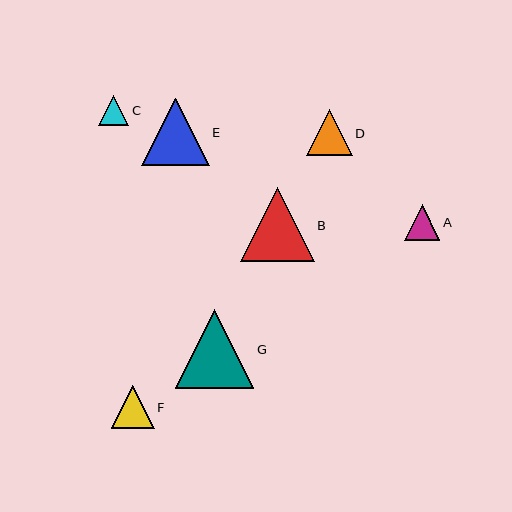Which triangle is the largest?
Triangle G is the largest with a size of approximately 78 pixels.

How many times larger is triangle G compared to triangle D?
Triangle G is approximately 1.7 times the size of triangle D.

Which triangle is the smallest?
Triangle C is the smallest with a size of approximately 30 pixels.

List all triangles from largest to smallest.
From largest to smallest: G, B, E, D, F, A, C.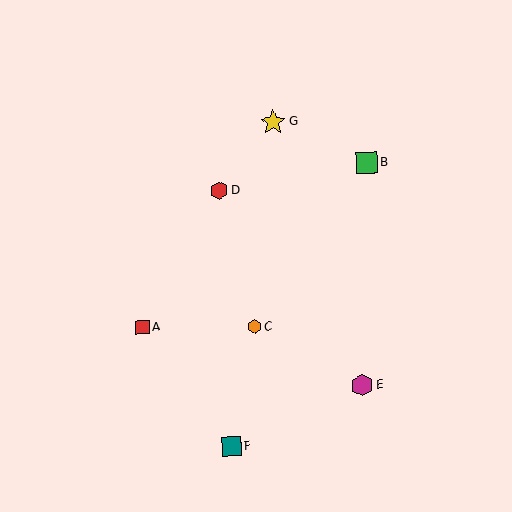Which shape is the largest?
The yellow star (labeled G) is the largest.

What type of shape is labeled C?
Shape C is an orange hexagon.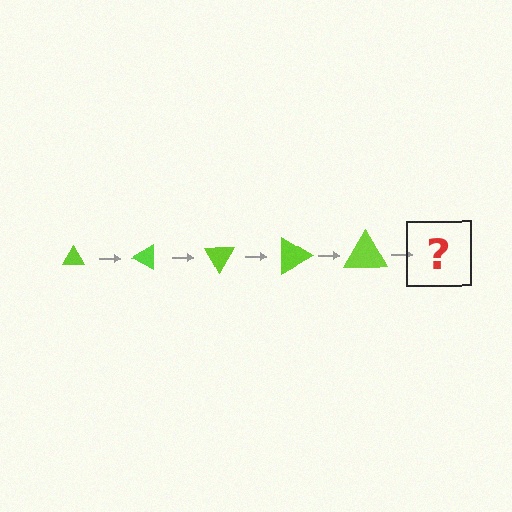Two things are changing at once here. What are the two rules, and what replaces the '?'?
The two rules are that the triangle grows larger each step and it rotates 30 degrees each step. The '?' should be a triangle, larger than the previous one and rotated 150 degrees from the start.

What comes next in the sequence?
The next element should be a triangle, larger than the previous one and rotated 150 degrees from the start.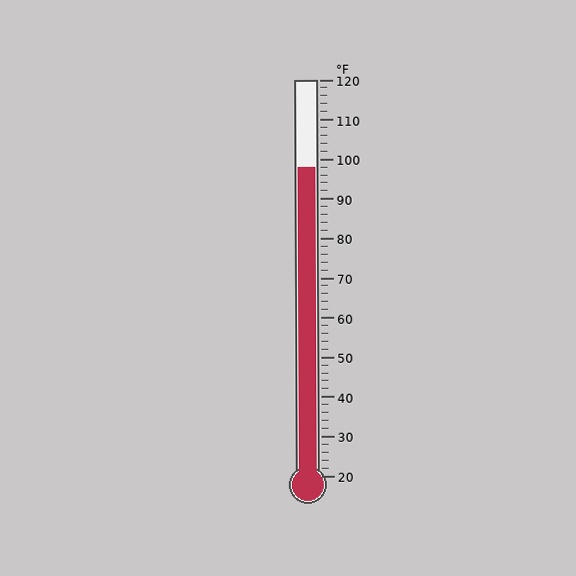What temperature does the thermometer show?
The thermometer shows approximately 98°F.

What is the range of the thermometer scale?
The thermometer scale ranges from 20°F to 120°F.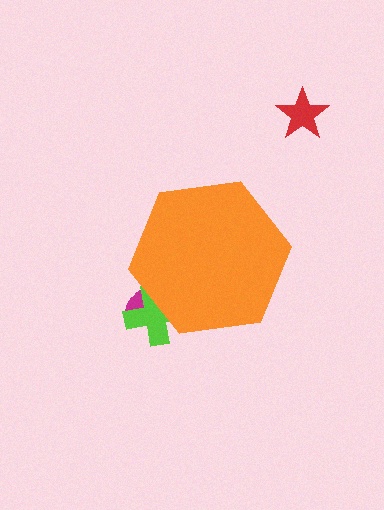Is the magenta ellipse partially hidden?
Yes, the magenta ellipse is partially hidden behind the orange hexagon.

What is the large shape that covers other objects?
An orange hexagon.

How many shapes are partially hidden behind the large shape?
2 shapes are partially hidden.